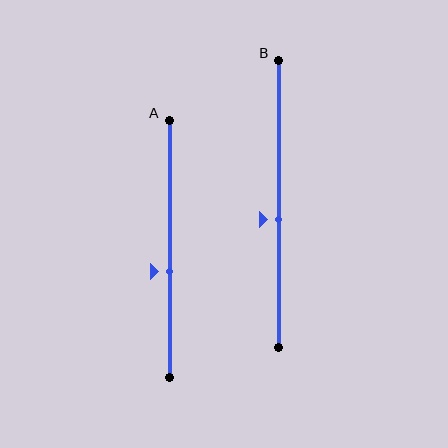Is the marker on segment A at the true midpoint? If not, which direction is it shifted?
No, the marker on segment A is shifted downward by about 9% of the segment length.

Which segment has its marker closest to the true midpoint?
Segment B has its marker closest to the true midpoint.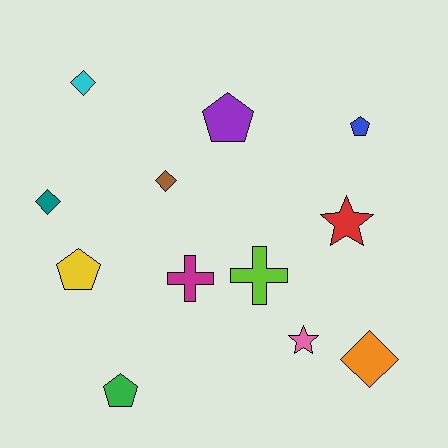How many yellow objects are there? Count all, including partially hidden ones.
There is 1 yellow object.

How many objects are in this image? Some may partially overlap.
There are 12 objects.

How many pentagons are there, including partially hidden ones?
There are 4 pentagons.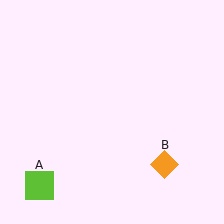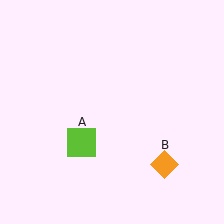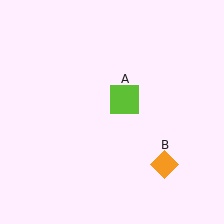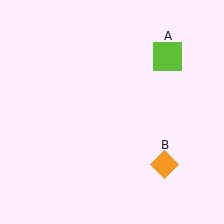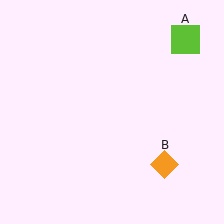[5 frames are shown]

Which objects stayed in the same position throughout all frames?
Orange diamond (object B) remained stationary.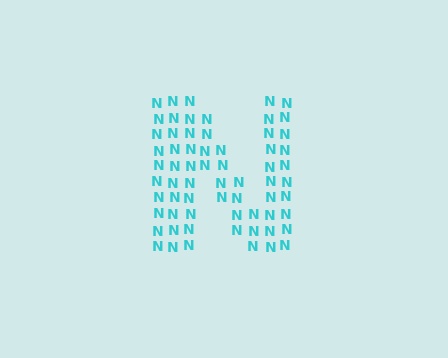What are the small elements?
The small elements are letter N's.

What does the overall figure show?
The overall figure shows the letter N.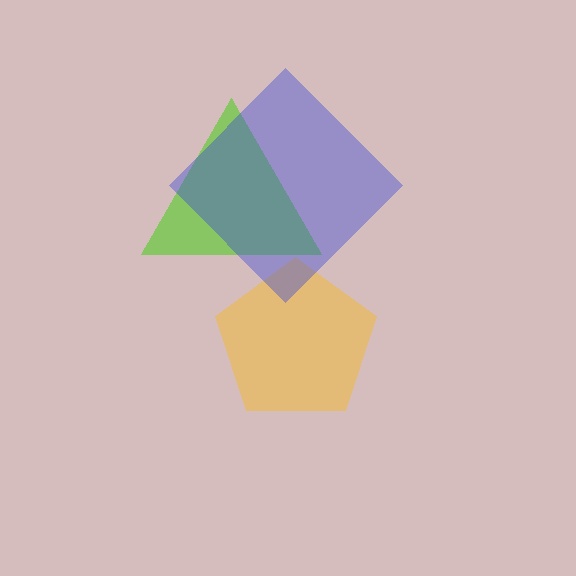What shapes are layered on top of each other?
The layered shapes are: a yellow pentagon, a lime triangle, a blue diamond.